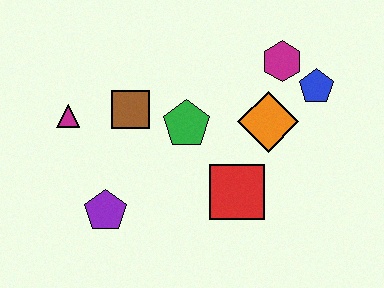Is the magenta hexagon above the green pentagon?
Yes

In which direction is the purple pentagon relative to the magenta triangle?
The purple pentagon is below the magenta triangle.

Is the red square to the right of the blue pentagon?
No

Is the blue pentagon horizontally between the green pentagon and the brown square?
No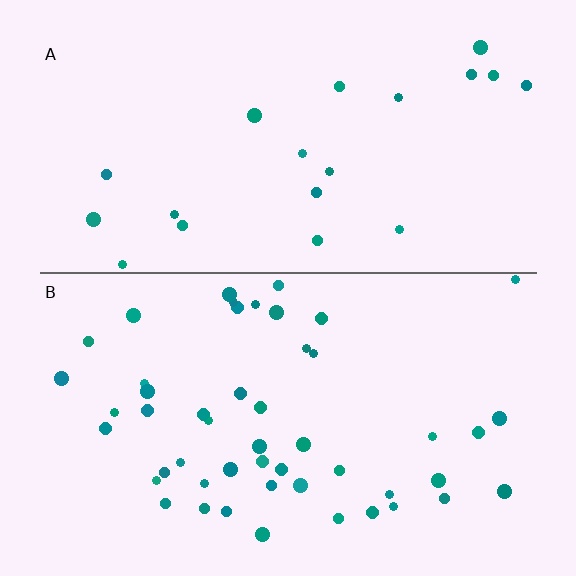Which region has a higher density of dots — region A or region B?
B (the bottom).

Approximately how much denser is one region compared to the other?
Approximately 2.5× — region B over region A.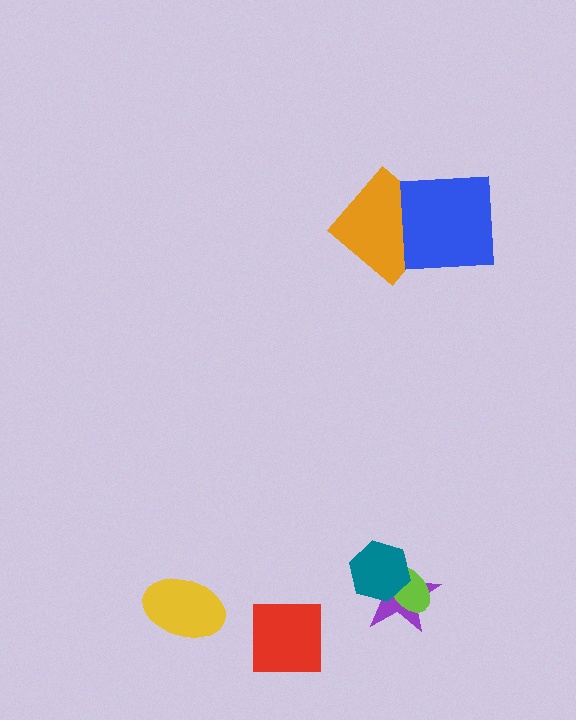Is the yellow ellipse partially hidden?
No, no other shape covers it.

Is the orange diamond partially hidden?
Yes, it is partially covered by another shape.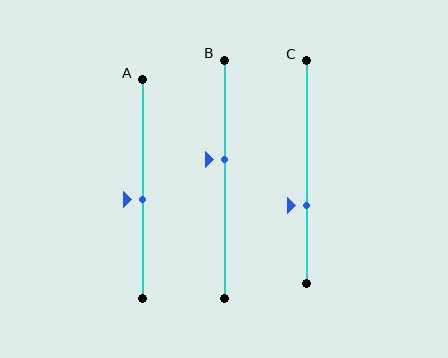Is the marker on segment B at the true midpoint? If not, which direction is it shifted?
No, the marker on segment B is shifted upward by about 8% of the segment length.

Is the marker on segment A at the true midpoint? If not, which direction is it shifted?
No, the marker on segment A is shifted downward by about 5% of the segment length.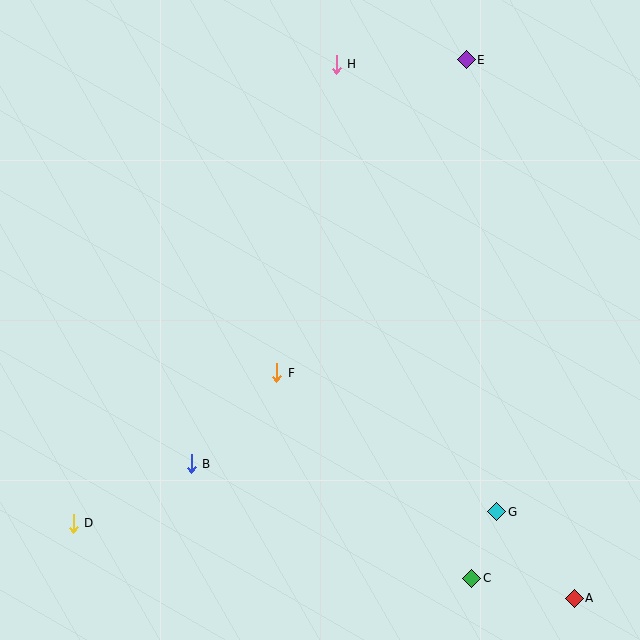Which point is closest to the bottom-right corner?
Point A is closest to the bottom-right corner.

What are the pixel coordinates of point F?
Point F is at (277, 373).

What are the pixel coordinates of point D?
Point D is at (73, 523).